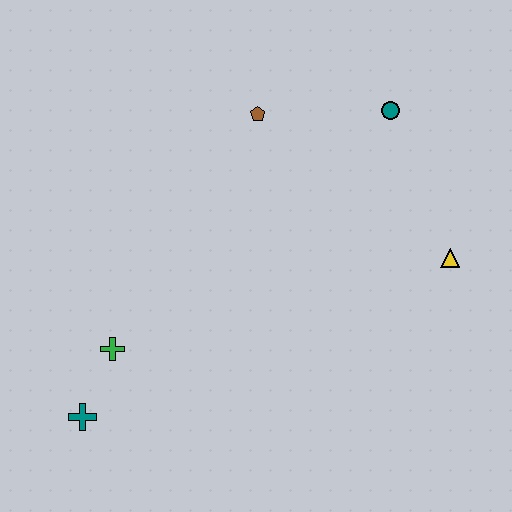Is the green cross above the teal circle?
No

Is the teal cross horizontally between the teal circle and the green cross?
No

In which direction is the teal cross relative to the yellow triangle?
The teal cross is to the left of the yellow triangle.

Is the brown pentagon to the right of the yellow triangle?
No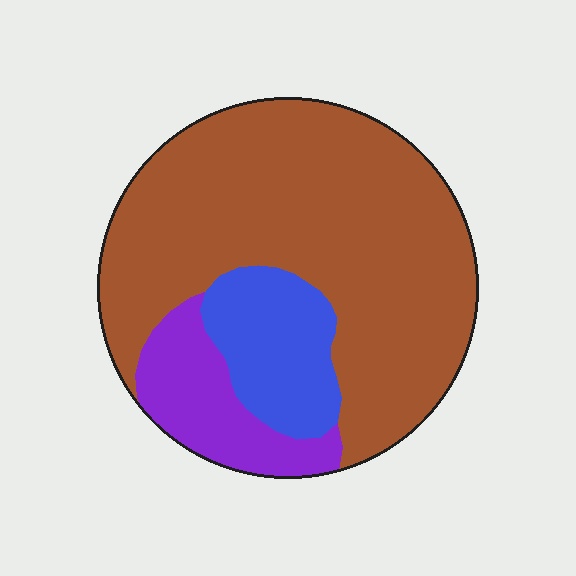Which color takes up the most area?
Brown, at roughly 70%.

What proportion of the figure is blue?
Blue takes up about one sixth (1/6) of the figure.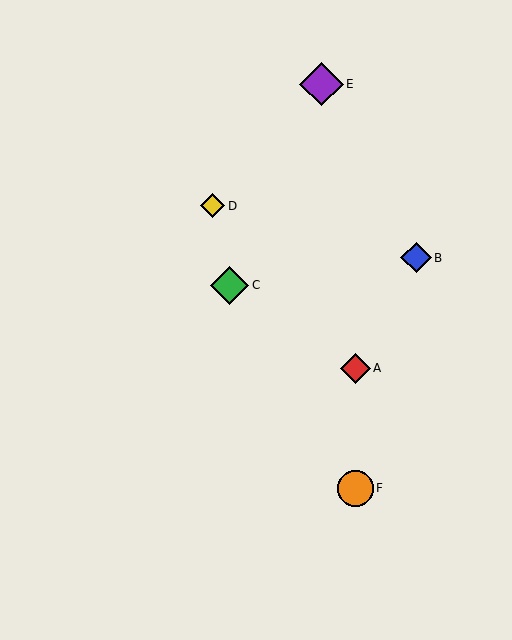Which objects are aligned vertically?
Objects A, F are aligned vertically.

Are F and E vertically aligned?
No, F is at x≈355 and E is at x≈322.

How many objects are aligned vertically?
2 objects (A, F) are aligned vertically.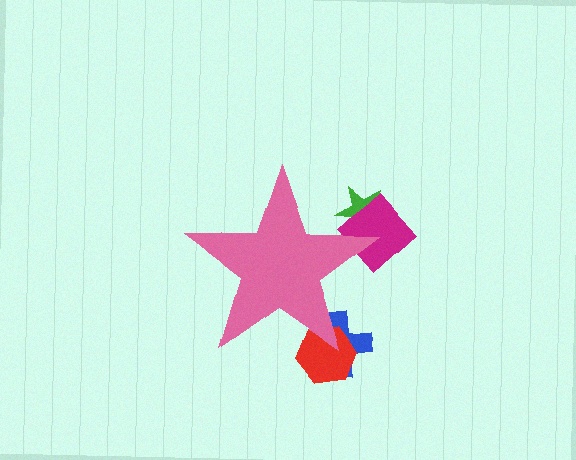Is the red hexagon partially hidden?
Yes, the red hexagon is partially hidden behind the pink star.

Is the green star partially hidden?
Yes, the green star is partially hidden behind the pink star.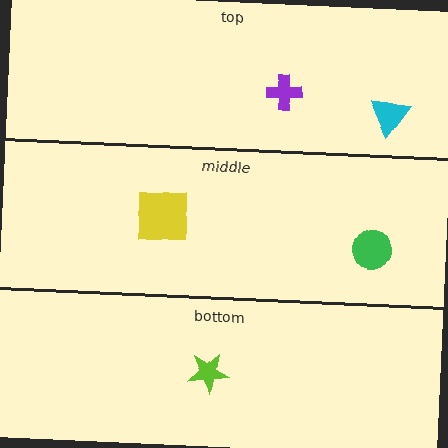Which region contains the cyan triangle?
The top region.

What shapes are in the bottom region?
The lime star.